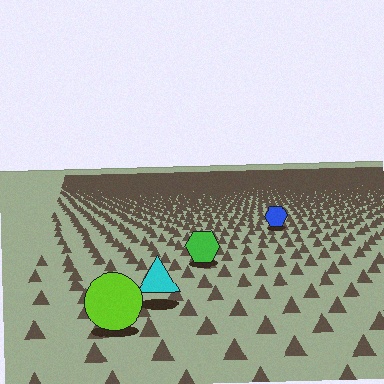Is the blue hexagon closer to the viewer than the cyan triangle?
No. The cyan triangle is closer — you can tell from the texture gradient: the ground texture is coarser near it.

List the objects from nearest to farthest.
From nearest to farthest: the lime circle, the cyan triangle, the green hexagon, the blue hexagon.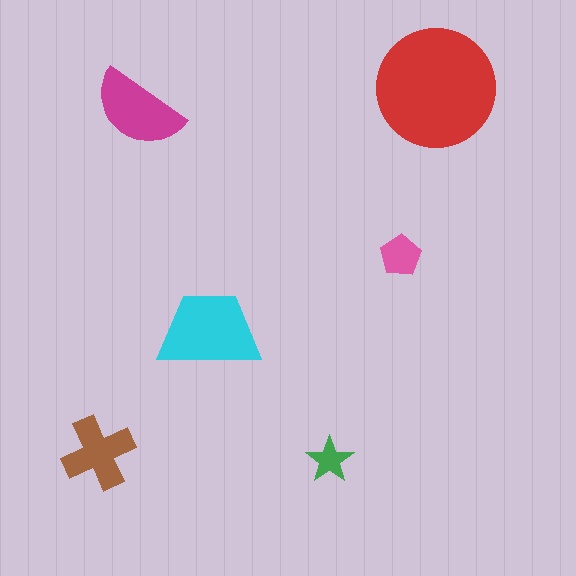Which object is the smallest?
The green star.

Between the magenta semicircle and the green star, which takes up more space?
The magenta semicircle.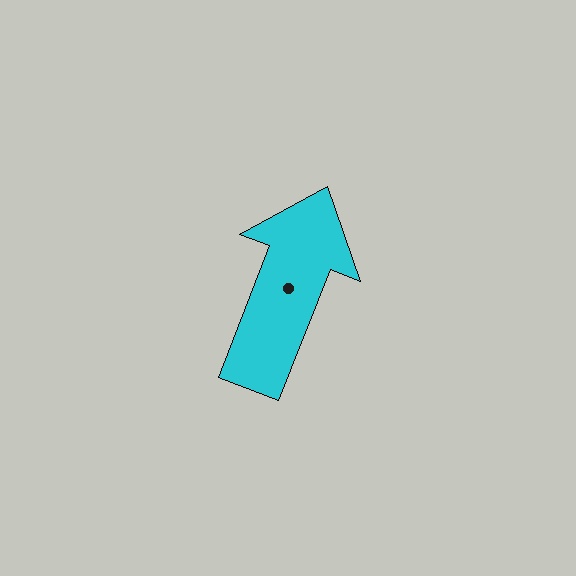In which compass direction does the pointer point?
North.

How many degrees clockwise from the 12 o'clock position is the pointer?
Approximately 21 degrees.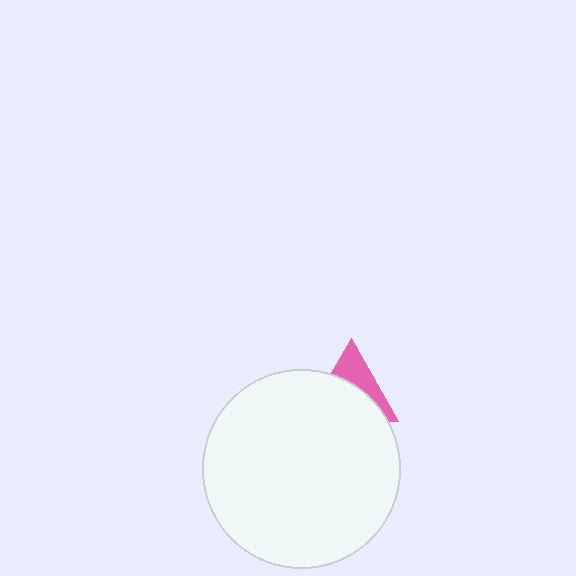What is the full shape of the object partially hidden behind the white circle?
The partially hidden object is a pink triangle.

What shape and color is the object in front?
The object in front is a white circle.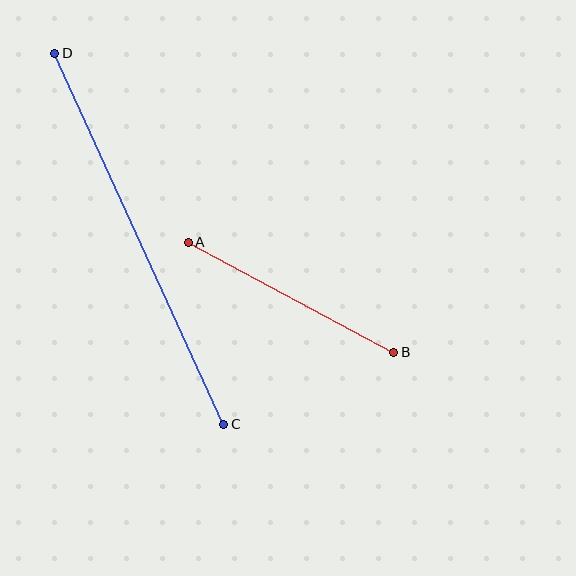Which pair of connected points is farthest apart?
Points C and D are farthest apart.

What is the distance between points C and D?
The distance is approximately 407 pixels.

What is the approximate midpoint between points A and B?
The midpoint is at approximately (291, 297) pixels.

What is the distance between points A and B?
The distance is approximately 233 pixels.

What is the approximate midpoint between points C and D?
The midpoint is at approximately (139, 239) pixels.